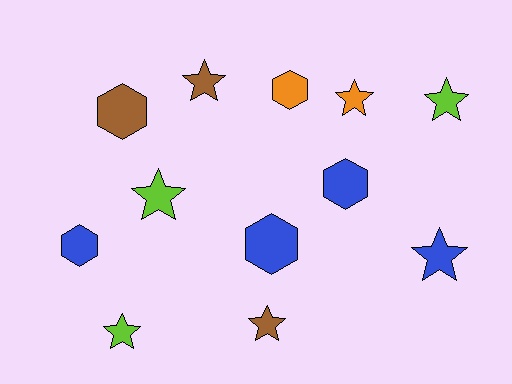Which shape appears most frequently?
Star, with 7 objects.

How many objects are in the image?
There are 12 objects.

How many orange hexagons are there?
There is 1 orange hexagon.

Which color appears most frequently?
Blue, with 4 objects.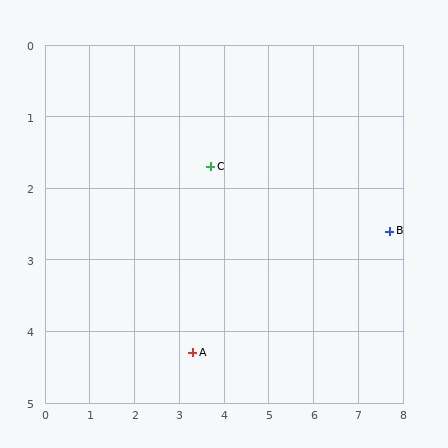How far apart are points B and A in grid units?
Points B and A are about 4.7 grid units apart.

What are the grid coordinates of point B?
Point B is at approximately (7.7, 2.6).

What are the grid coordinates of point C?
Point C is at approximately (3.7, 1.7).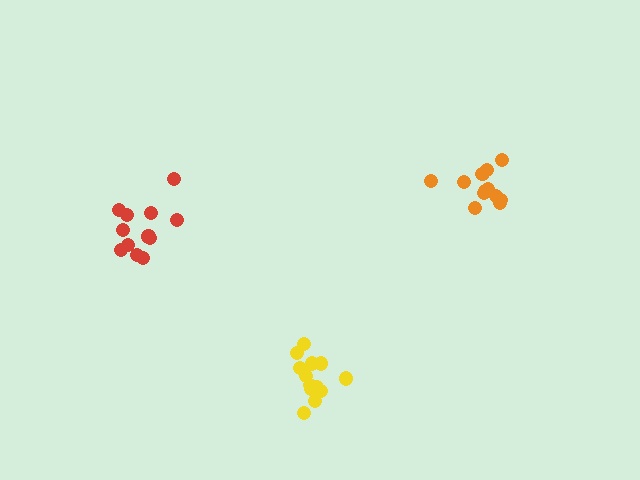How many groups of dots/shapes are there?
There are 3 groups.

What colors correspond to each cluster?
The clusters are colored: red, orange, yellow.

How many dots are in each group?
Group 1: 12 dots, Group 2: 12 dots, Group 3: 13 dots (37 total).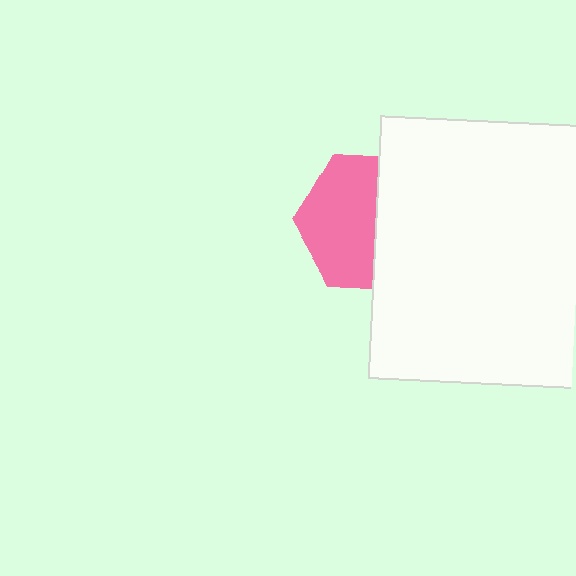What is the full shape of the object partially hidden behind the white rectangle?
The partially hidden object is a pink hexagon.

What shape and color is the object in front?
The object in front is a white rectangle.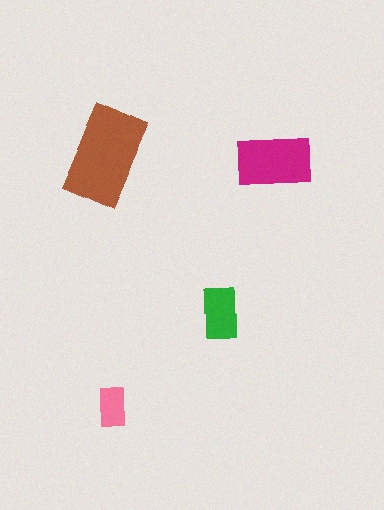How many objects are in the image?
There are 4 objects in the image.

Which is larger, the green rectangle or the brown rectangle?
The brown one.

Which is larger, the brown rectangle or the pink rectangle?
The brown one.